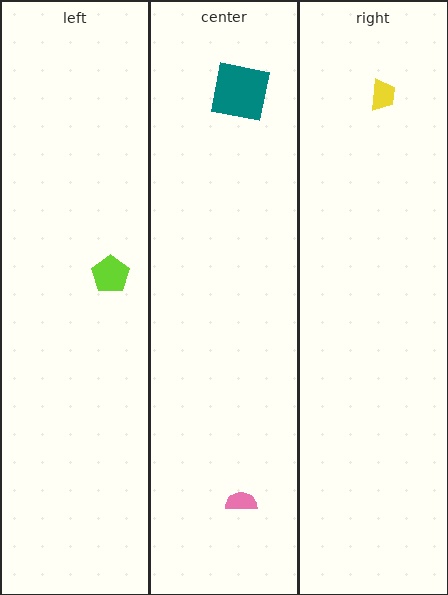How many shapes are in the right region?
1.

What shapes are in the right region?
The yellow trapezoid.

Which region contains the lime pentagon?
The left region.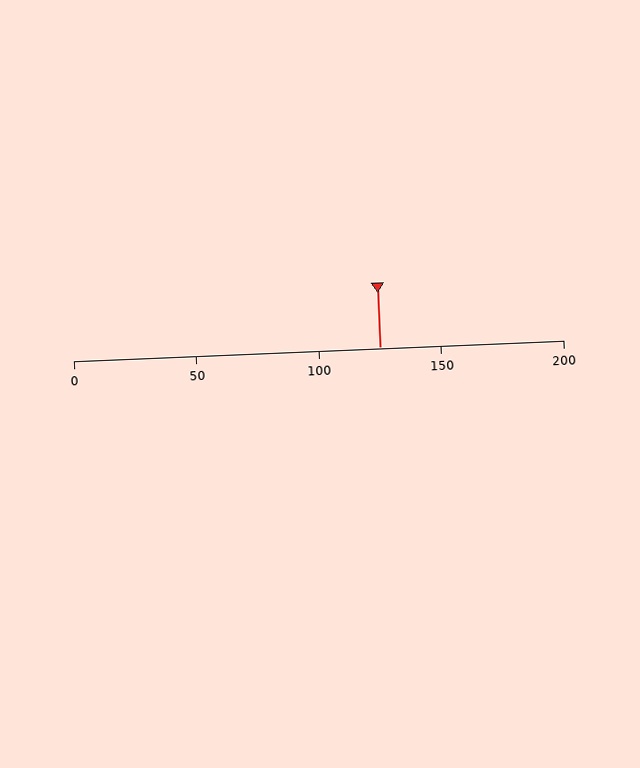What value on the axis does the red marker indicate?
The marker indicates approximately 125.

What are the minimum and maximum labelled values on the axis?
The axis runs from 0 to 200.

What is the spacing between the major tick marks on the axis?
The major ticks are spaced 50 apart.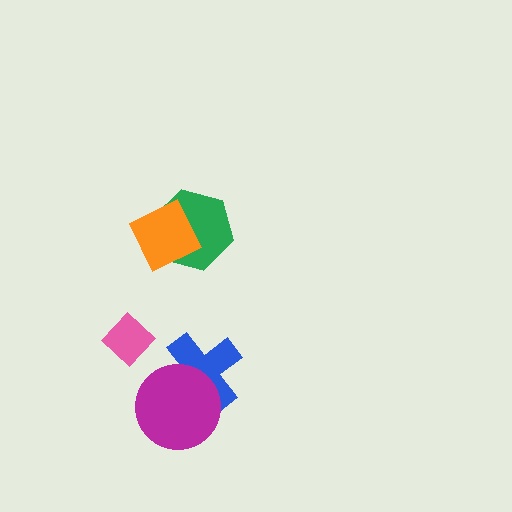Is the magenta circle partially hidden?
No, no other shape covers it.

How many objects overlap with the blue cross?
1 object overlaps with the blue cross.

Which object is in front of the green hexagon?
The orange diamond is in front of the green hexagon.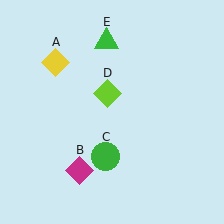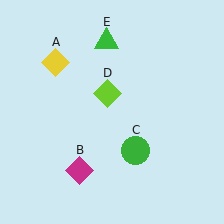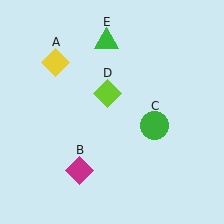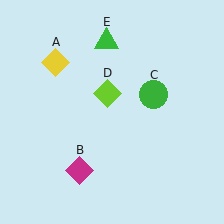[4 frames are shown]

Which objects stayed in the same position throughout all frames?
Yellow diamond (object A) and magenta diamond (object B) and lime diamond (object D) and green triangle (object E) remained stationary.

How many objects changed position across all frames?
1 object changed position: green circle (object C).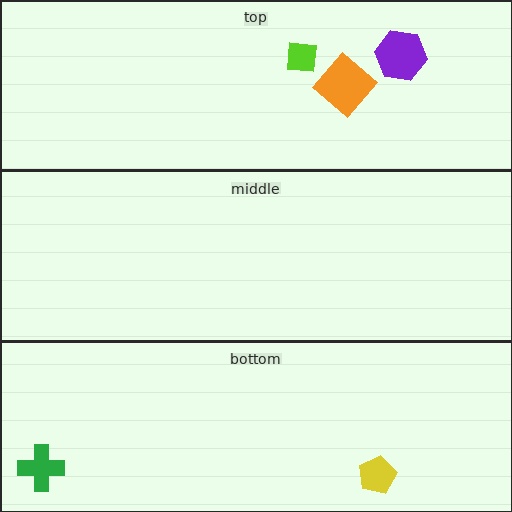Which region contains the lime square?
The top region.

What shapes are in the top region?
The purple hexagon, the lime square, the orange diamond.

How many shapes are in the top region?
3.